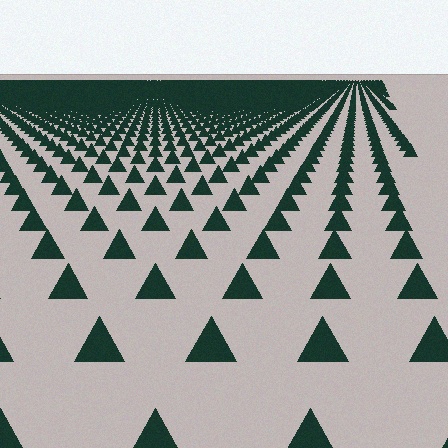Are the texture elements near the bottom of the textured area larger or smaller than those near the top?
Larger. Near the bottom, elements are closer to the viewer and appear at a bigger on-screen size.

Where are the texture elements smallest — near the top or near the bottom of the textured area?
Near the top.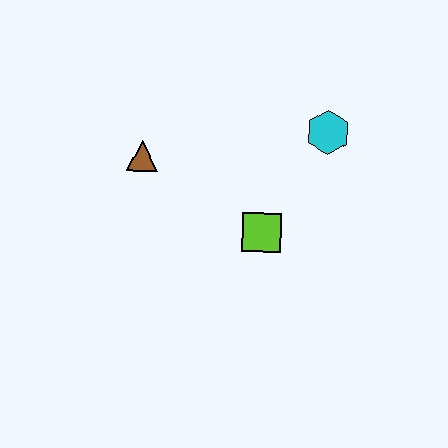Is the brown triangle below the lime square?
No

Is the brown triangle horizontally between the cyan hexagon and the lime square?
No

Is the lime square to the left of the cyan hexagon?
Yes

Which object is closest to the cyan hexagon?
The lime square is closest to the cyan hexagon.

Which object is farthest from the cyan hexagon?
The brown triangle is farthest from the cyan hexagon.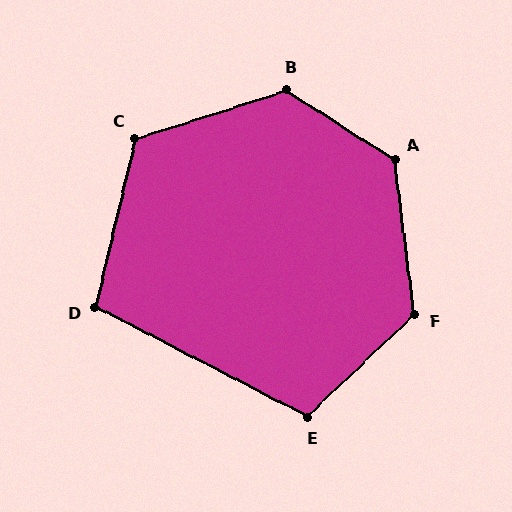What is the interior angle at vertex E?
Approximately 109 degrees (obtuse).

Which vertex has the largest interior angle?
A, at approximately 130 degrees.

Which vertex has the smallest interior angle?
D, at approximately 104 degrees.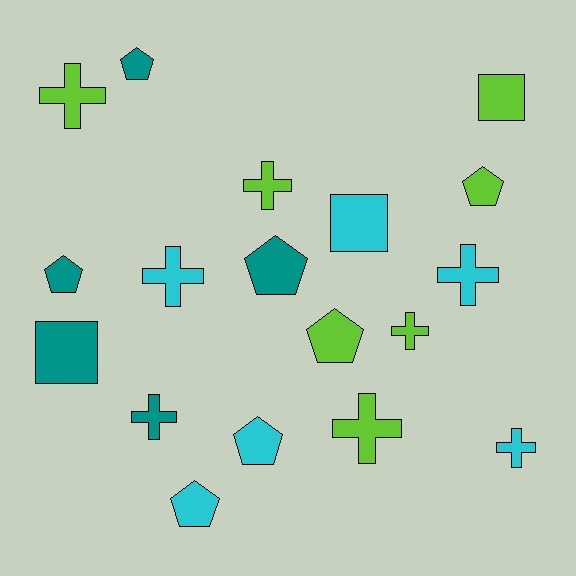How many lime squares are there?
There is 1 lime square.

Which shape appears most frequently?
Cross, with 8 objects.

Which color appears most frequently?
Lime, with 7 objects.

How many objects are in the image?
There are 18 objects.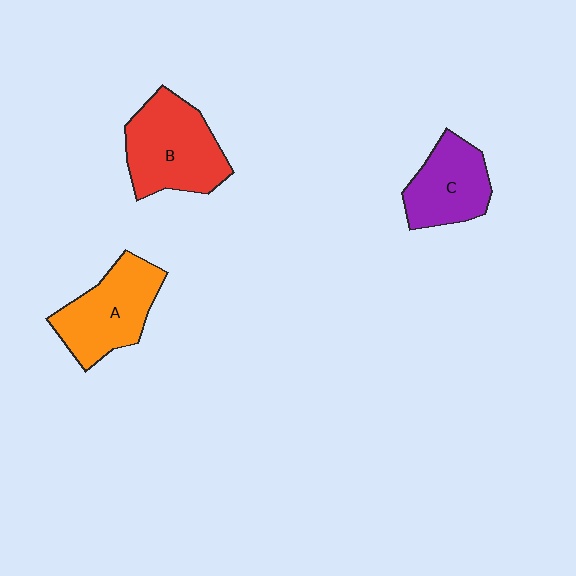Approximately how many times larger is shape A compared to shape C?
Approximately 1.2 times.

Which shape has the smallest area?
Shape C (purple).